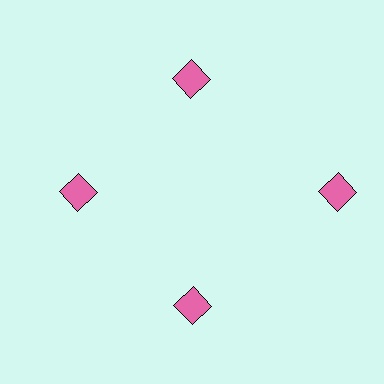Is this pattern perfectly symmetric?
No. The 4 pink squares are arranged in a ring, but one element near the 3 o'clock position is pushed outward from the center, breaking the 4-fold rotational symmetry.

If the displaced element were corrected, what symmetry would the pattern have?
It would have 4-fold rotational symmetry — the pattern would map onto itself every 90 degrees.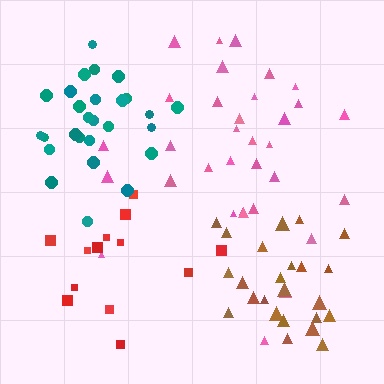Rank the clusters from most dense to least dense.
teal, brown, red, pink.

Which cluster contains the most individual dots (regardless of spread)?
Pink (33).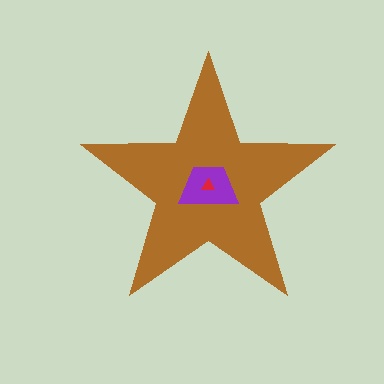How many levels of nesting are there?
3.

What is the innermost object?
The red triangle.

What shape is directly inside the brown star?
The purple trapezoid.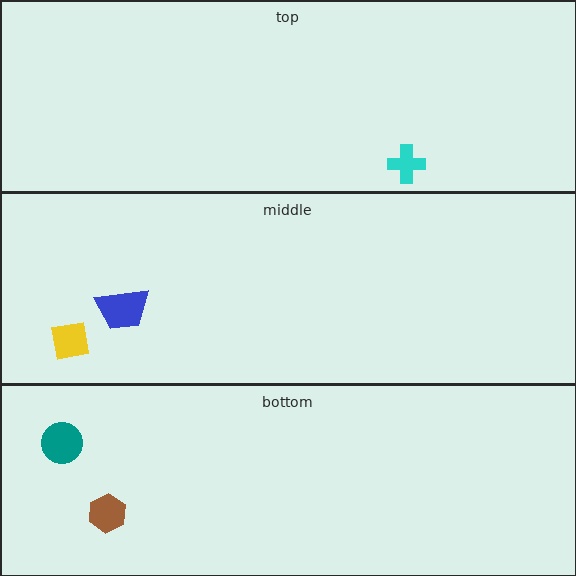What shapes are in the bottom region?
The brown hexagon, the teal circle.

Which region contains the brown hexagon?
The bottom region.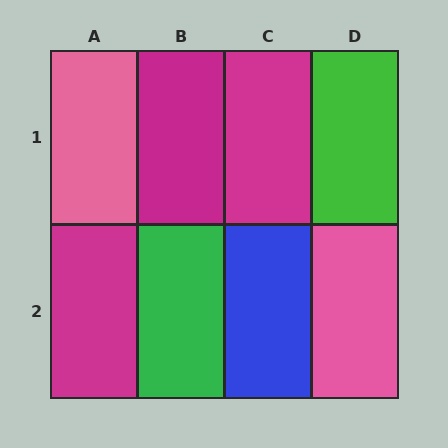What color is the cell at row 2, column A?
Magenta.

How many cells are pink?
2 cells are pink.